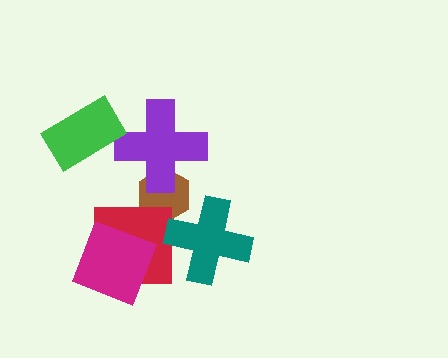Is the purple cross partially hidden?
No, no other shape covers it.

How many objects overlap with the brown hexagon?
3 objects overlap with the brown hexagon.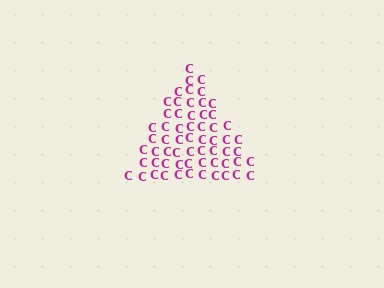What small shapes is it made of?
It is made of small letter C's.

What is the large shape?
The large shape is a triangle.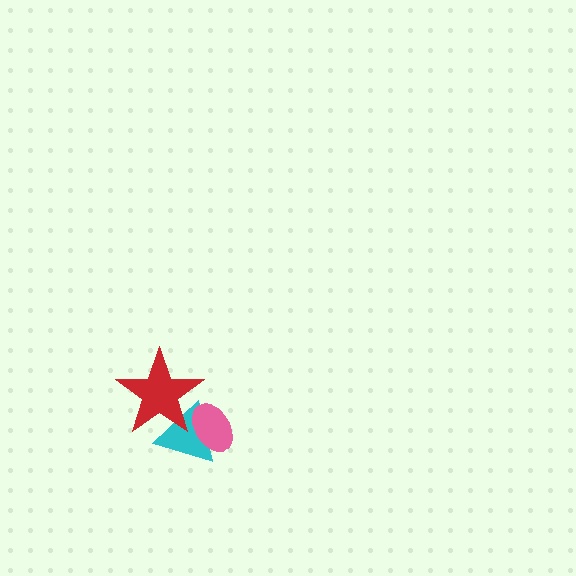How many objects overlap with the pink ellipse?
2 objects overlap with the pink ellipse.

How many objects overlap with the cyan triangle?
2 objects overlap with the cyan triangle.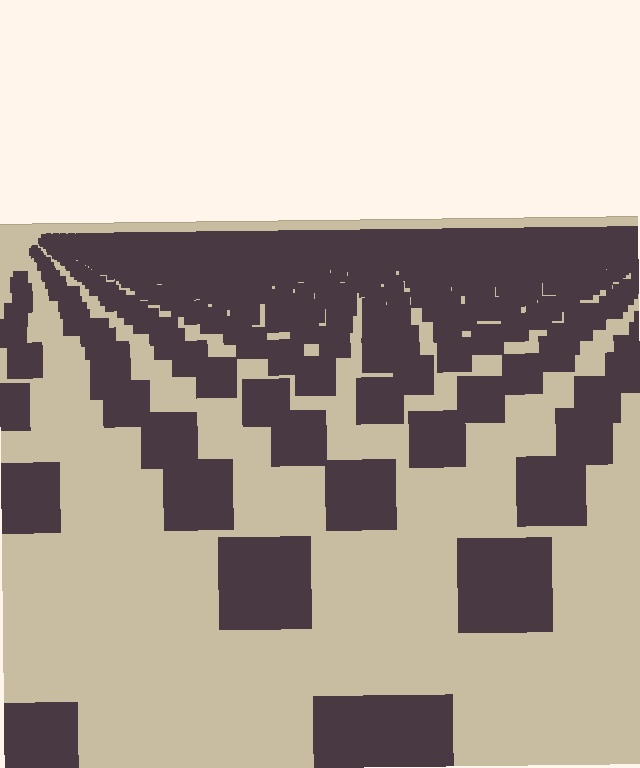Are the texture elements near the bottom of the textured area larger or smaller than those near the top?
Larger. Near the bottom, elements are closer to the viewer and appear at a bigger on-screen size.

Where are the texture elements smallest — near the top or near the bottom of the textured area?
Near the top.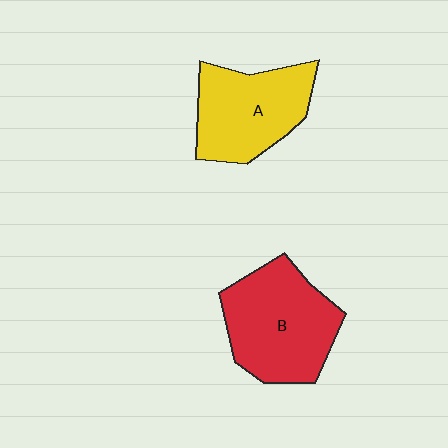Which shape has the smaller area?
Shape A (yellow).